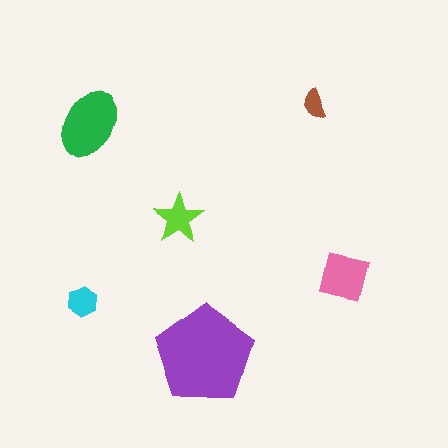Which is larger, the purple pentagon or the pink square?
The purple pentagon.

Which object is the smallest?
The brown semicircle.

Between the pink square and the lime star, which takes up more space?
The pink square.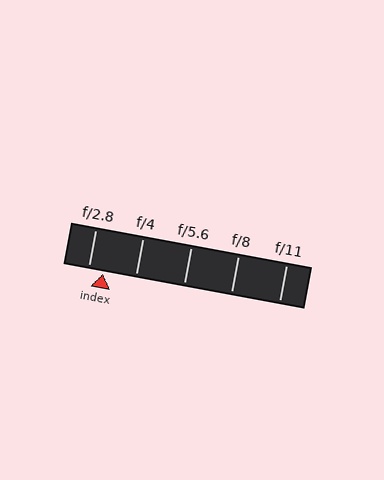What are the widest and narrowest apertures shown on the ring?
The widest aperture shown is f/2.8 and the narrowest is f/11.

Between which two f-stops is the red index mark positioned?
The index mark is between f/2.8 and f/4.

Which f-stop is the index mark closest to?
The index mark is closest to f/2.8.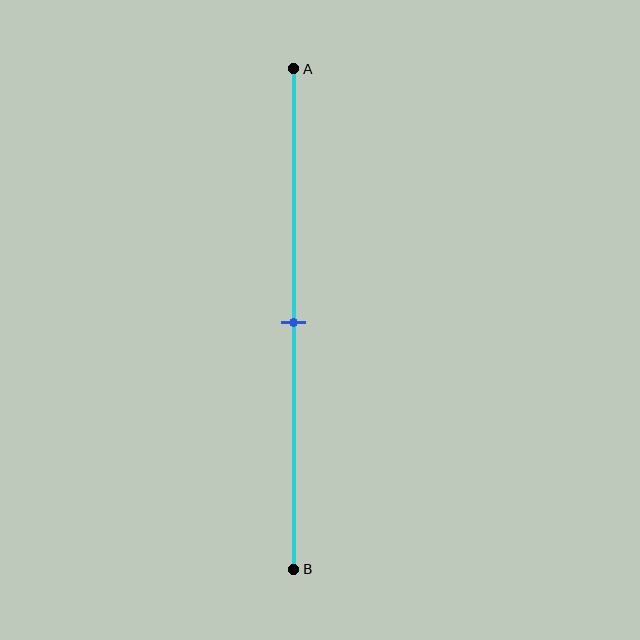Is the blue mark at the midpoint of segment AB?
Yes, the mark is approximately at the midpoint.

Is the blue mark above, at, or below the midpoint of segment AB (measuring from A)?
The blue mark is approximately at the midpoint of segment AB.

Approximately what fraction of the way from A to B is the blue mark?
The blue mark is approximately 50% of the way from A to B.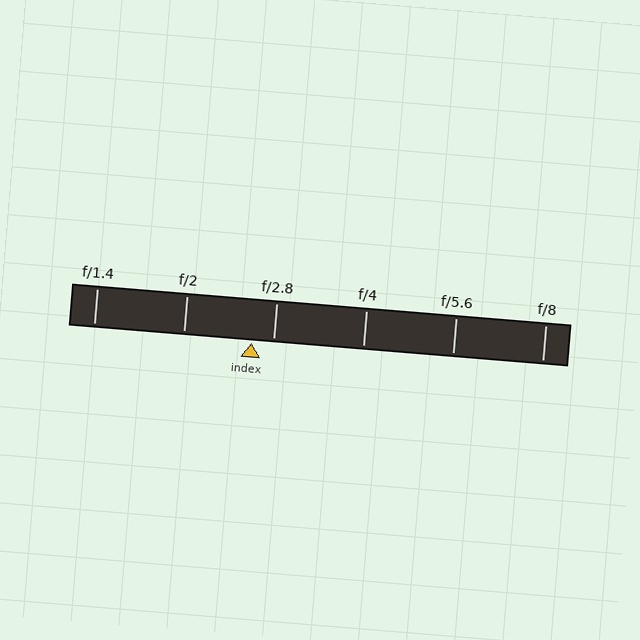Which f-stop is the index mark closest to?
The index mark is closest to f/2.8.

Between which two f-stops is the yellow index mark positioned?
The index mark is between f/2 and f/2.8.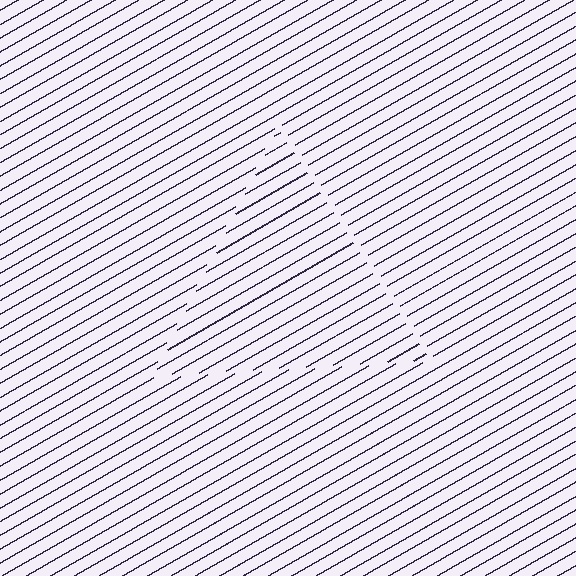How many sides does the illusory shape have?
3 sides — the line-ends trace a triangle.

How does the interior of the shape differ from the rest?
The interior of the shape contains the same grating, shifted by half a period — the contour is defined by the phase discontinuity where line-ends from the inner and outer gratings abut.